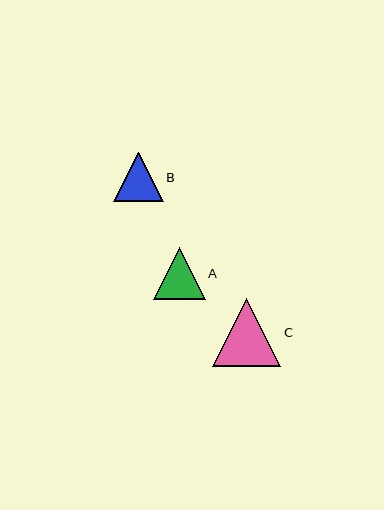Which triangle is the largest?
Triangle C is the largest with a size of approximately 68 pixels.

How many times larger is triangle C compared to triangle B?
Triangle C is approximately 1.4 times the size of triangle B.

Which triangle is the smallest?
Triangle B is the smallest with a size of approximately 49 pixels.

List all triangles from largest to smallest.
From largest to smallest: C, A, B.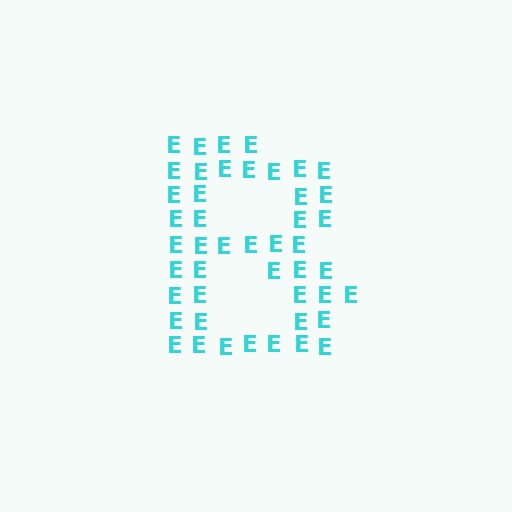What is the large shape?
The large shape is the letter B.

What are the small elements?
The small elements are letter E's.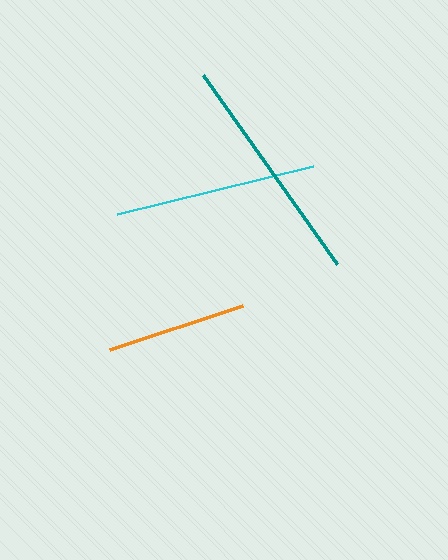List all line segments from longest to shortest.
From longest to shortest: teal, cyan, orange.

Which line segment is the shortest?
The orange line is the shortest at approximately 140 pixels.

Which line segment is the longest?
The teal line is the longest at approximately 232 pixels.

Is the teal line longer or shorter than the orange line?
The teal line is longer than the orange line.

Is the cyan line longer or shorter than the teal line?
The teal line is longer than the cyan line.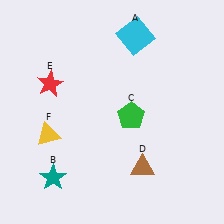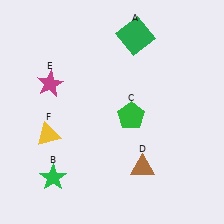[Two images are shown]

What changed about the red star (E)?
In Image 1, E is red. In Image 2, it changed to magenta.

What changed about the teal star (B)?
In Image 1, B is teal. In Image 2, it changed to green.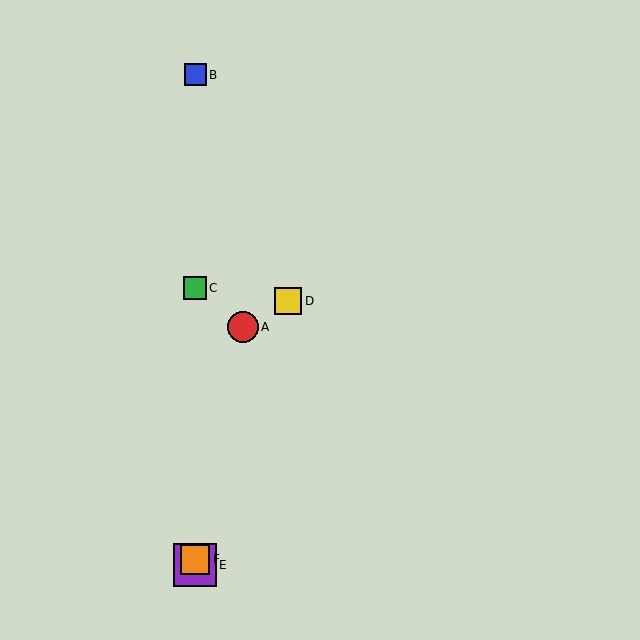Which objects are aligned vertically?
Objects B, C, E, F are aligned vertically.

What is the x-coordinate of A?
Object A is at x≈243.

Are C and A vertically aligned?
No, C is at x≈195 and A is at x≈243.